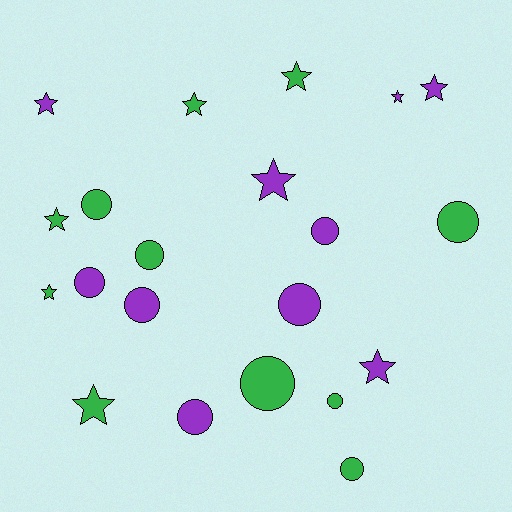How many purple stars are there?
There are 5 purple stars.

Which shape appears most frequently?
Circle, with 11 objects.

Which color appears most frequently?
Green, with 11 objects.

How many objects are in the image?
There are 21 objects.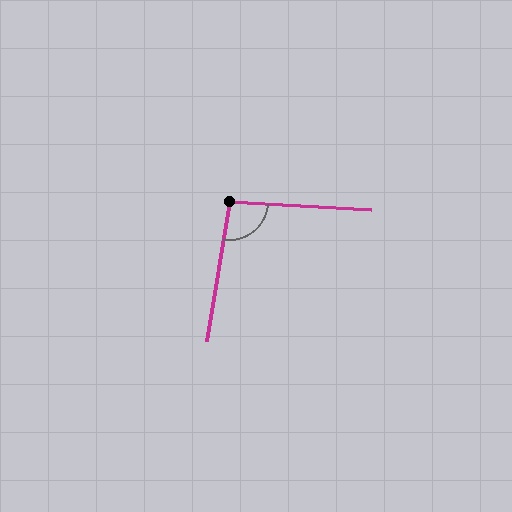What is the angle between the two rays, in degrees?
Approximately 96 degrees.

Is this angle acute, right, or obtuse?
It is obtuse.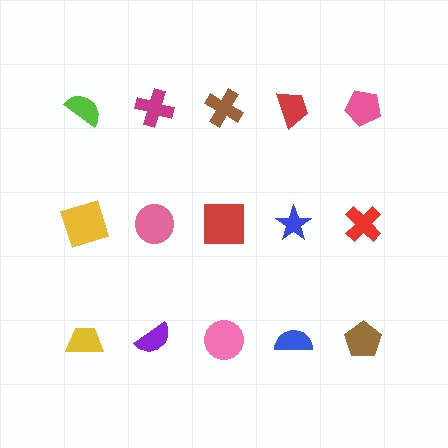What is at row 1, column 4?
A red trapezoid.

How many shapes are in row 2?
5 shapes.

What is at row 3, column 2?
A purple semicircle.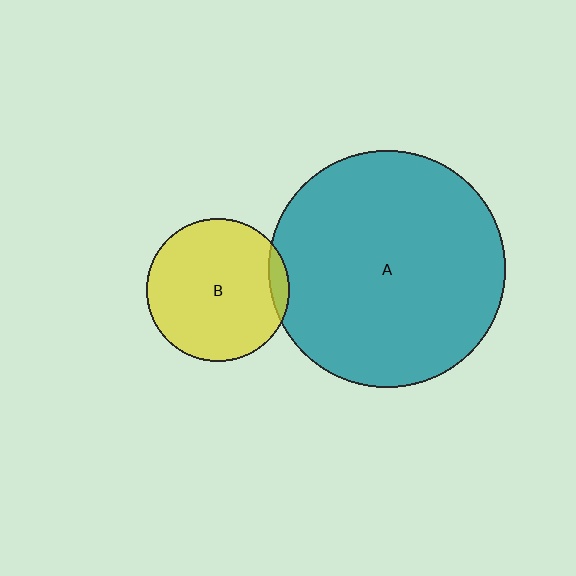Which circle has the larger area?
Circle A (teal).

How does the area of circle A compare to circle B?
Approximately 2.8 times.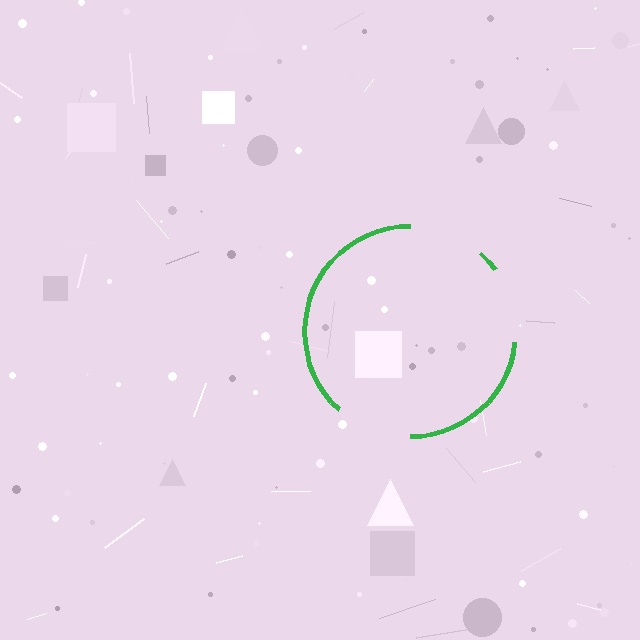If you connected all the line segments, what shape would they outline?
They would outline a circle.